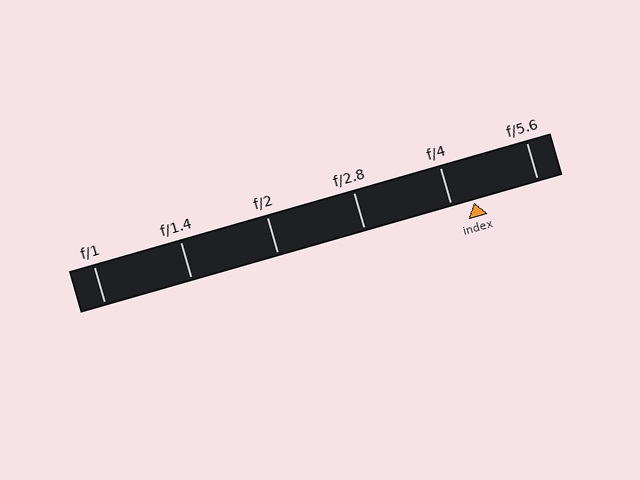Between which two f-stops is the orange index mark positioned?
The index mark is between f/4 and f/5.6.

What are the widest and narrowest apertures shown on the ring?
The widest aperture shown is f/1 and the narrowest is f/5.6.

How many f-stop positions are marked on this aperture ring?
There are 6 f-stop positions marked.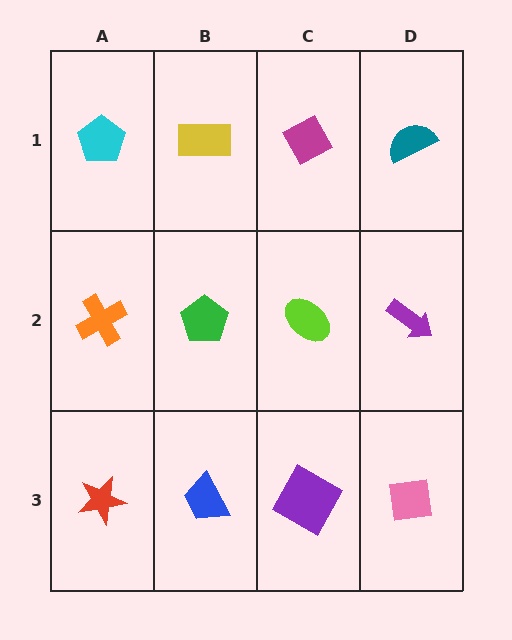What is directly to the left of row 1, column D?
A magenta diamond.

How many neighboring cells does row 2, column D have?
3.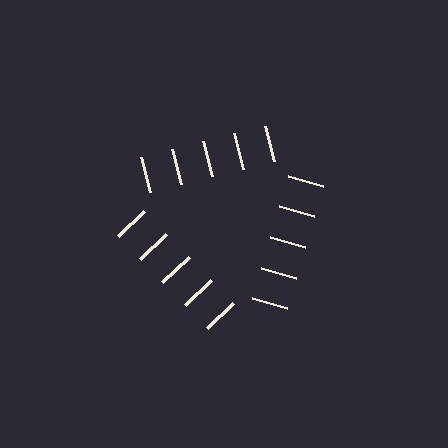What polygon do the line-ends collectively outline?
An illusory triangle — the line segments terminate on its edges but no continuous stroke is drawn.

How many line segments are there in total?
15 — 5 along each of the 3 edges.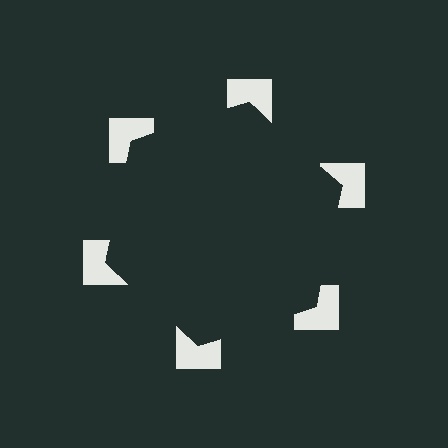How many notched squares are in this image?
There are 6 — one at each vertex of the illusory hexagon.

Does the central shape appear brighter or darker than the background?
It typically appears slightly darker than the background, even though no actual brightness change is drawn.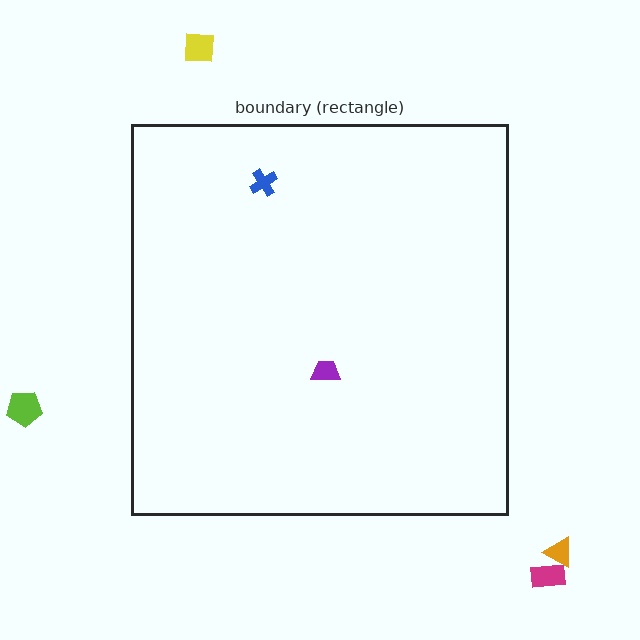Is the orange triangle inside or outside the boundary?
Outside.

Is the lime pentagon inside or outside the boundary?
Outside.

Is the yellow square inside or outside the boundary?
Outside.